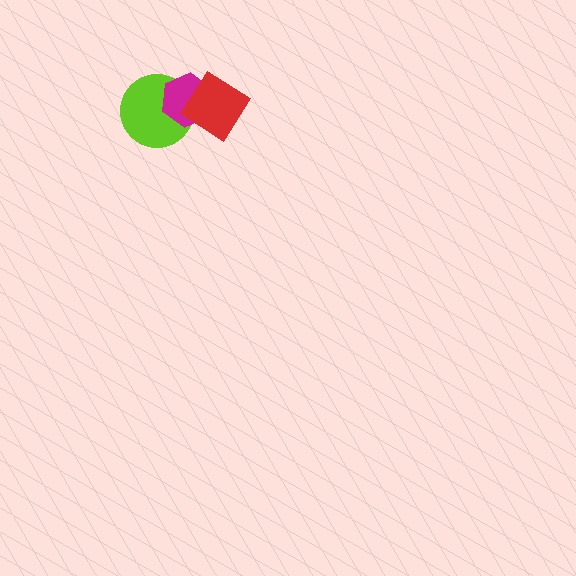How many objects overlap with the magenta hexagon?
2 objects overlap with the magenta hexagon.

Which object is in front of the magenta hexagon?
The red diamond is in front of the magenta hexagon.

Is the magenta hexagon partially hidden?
Yes, it is partially covered by another shape.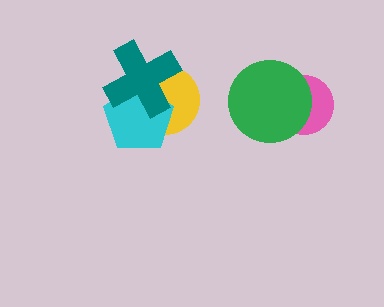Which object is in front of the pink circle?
The green circle is in front of the pink circle.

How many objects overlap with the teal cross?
2 objects overlap with the teal cross.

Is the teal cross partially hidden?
No, no other shape covers it.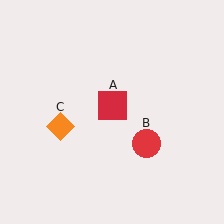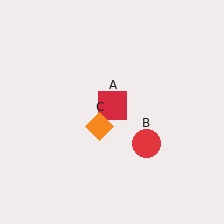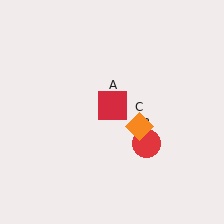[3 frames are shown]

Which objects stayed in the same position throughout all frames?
Red square (object A) and red circle (object B) remained stationary.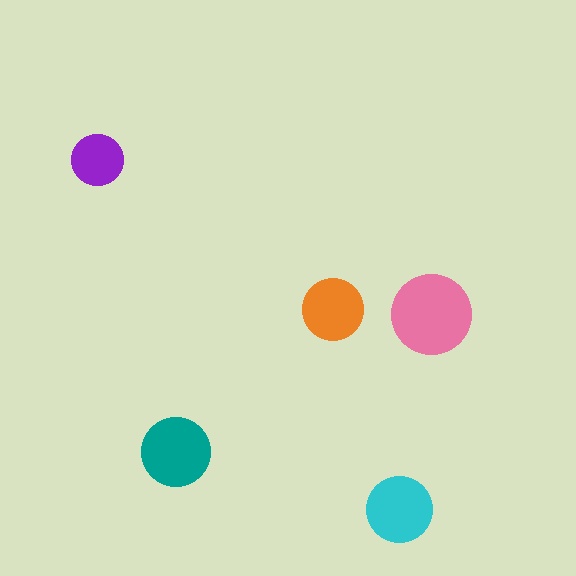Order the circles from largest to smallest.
the pink one, the teal one, the cyan one, the orange one, the purple one.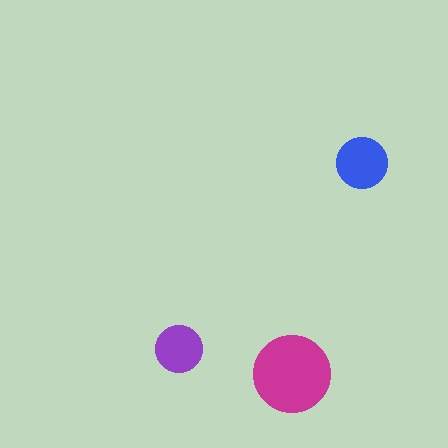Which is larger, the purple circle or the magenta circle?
The magenta one.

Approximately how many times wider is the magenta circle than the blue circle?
About 1.5 times wider.